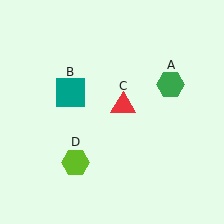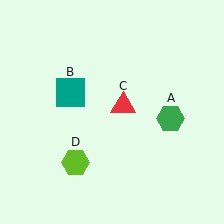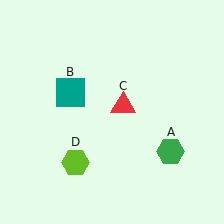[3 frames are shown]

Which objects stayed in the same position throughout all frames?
Teal square (object B) and red triangle (object C) and lime hexagon (object D) remained stationary.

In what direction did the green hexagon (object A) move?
The green hexagon (object A) moved down.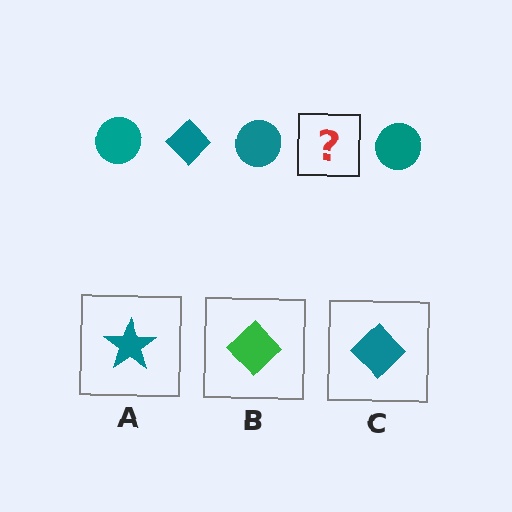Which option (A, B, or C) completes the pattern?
C.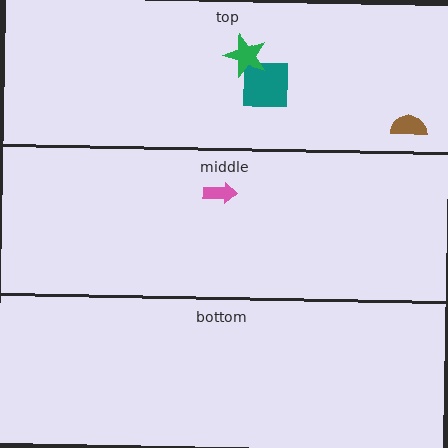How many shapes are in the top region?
3.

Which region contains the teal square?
The top region.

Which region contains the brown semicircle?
The top region.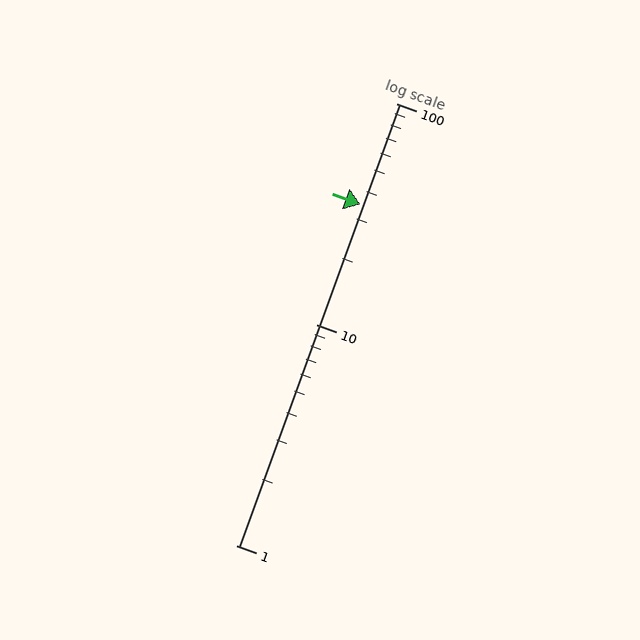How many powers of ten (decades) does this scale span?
The scale spans 2 decades, from 1 to 100.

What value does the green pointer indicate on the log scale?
The pointer indicates approximately 35.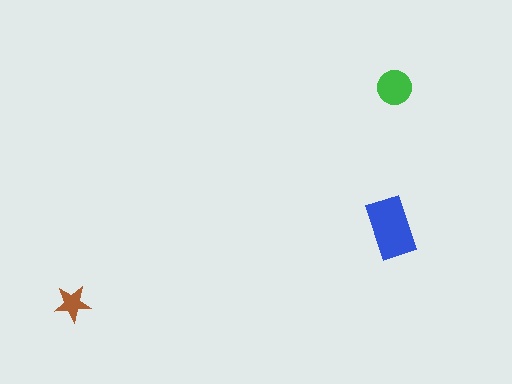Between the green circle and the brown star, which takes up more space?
The green circle.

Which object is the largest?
The blue rectangle.